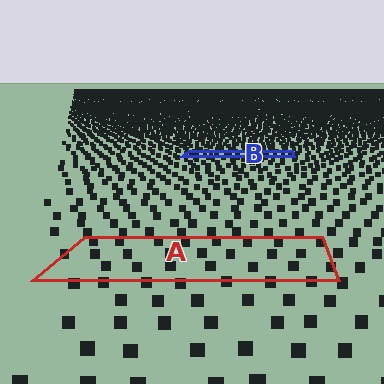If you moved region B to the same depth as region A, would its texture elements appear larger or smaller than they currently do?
They would appear larger. At a closer depth, the same texture elements are projected at a bigger on-screen size.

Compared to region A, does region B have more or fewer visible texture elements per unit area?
Region B has more texture elements per unit area — they are packed more densely because it is farther away.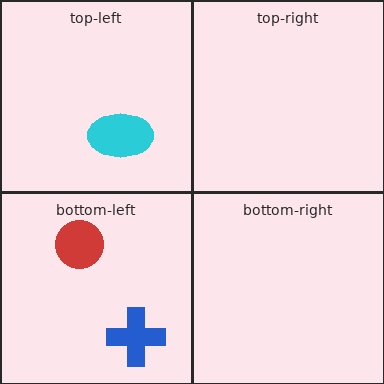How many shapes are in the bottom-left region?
2.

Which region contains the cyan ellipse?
The top-left region.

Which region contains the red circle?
The bottom-left region.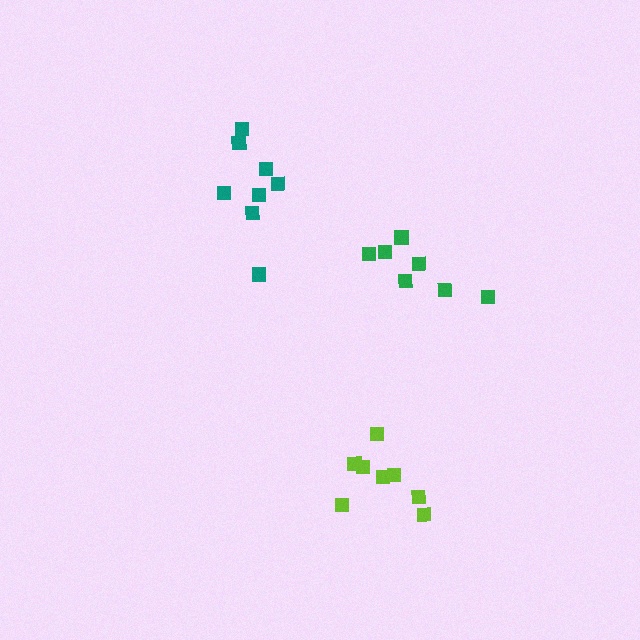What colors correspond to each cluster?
The clusters are colored: green, teal, lime.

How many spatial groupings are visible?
There are 3 spatial groupings.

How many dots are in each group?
Group 1: 7 dots, Group 2: 8 dots, Group 3: 8 dots (23 total).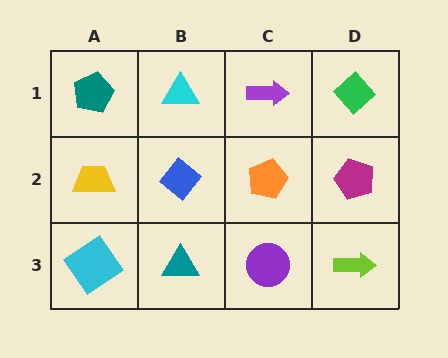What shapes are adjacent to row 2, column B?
A cyan triangle (row 1, column B), a teal triangle (row 3, column B), a yellow trapezoid (row 2, column A), an orange pentagon (row 2, column C).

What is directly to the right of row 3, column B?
A purple circle.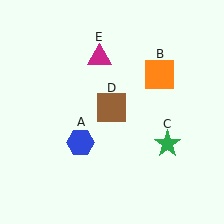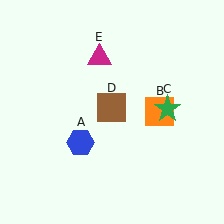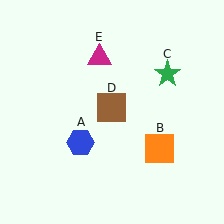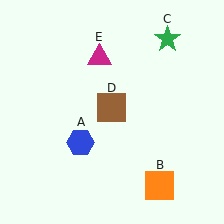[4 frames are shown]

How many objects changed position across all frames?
2 objects changed position: orange square (object B), green star (object C).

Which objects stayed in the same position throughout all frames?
Blue hexagon (object A) and brown square (object D) and magenta triangle (object E) remained stationary.